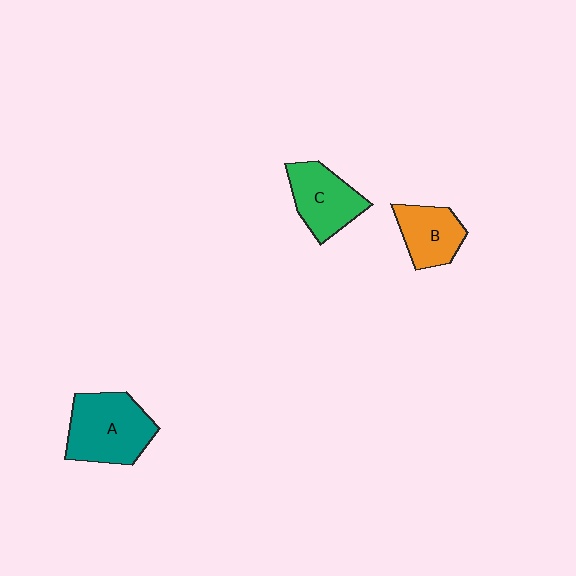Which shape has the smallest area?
Shape B (orange).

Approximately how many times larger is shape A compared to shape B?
Approximately 1.6 times.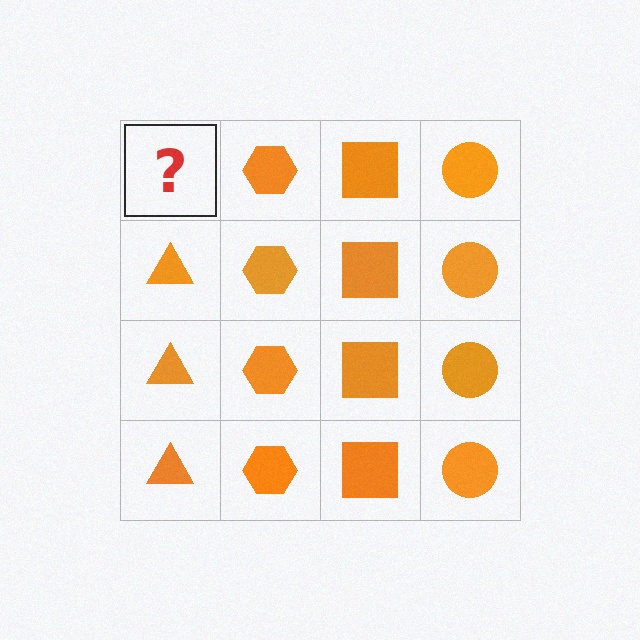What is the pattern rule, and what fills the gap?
The rule is that each column has a consistent shape. The gap should be filled with an orange triangle.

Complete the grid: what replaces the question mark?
The question mark should be replaced with an orange triangle.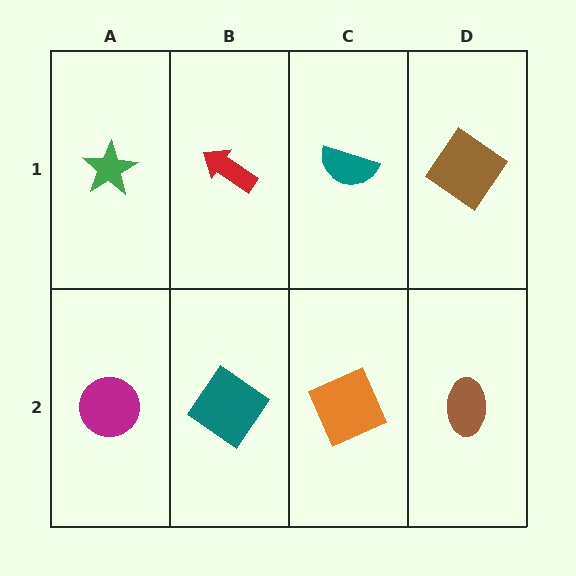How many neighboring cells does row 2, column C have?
3.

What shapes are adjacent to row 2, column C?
A teal semicircle (row 1, column C), a teal diamond (row 2, column B), a brown ellipse (row 2, column D).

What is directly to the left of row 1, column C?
A red arrow.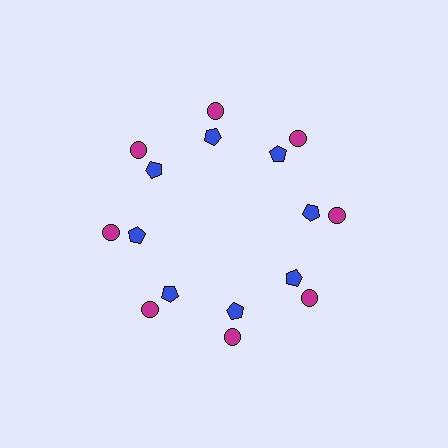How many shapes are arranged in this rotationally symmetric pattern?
There are 16 shapes, arranged in 8 groups of 2.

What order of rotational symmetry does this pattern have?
This pattern has 8-fold rotational symmetry.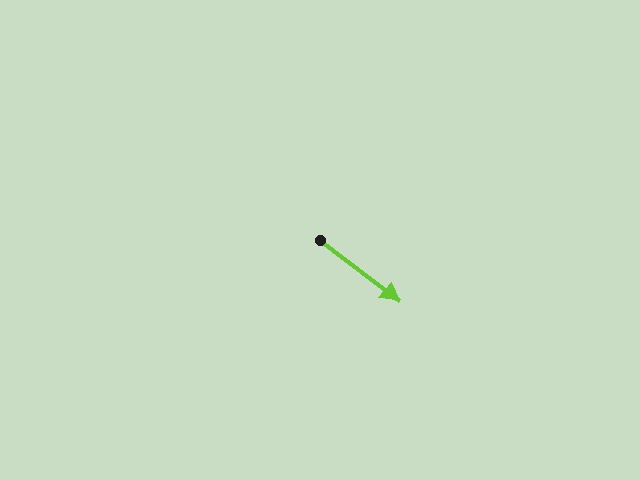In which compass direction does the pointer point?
Southeast.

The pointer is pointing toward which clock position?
Roughly 4 o'clock.